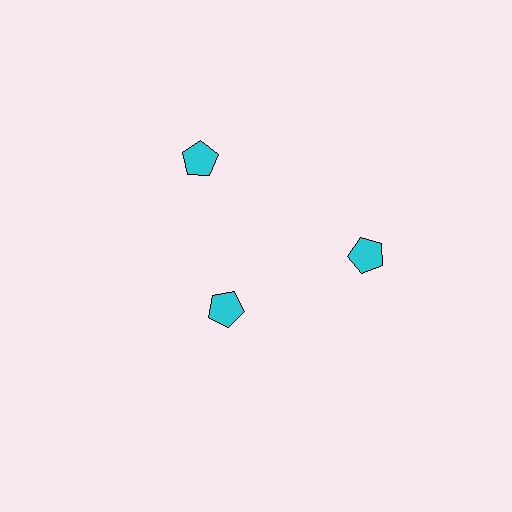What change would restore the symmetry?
The symmetry would be restored by moving it outward, back onto the ring so that all 3 pentagons sit at equal angles and equal distance from the center.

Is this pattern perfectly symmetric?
No. The 3 cyan pentagons are arranged in a ring, but one element near the 7 o'clock position is pulled inward toward the center, breaking the 3-fold rotational symmetry.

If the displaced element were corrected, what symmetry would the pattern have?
It would have 3-fold rotational symmetry — the pattern would map onto itself every 120 degrees.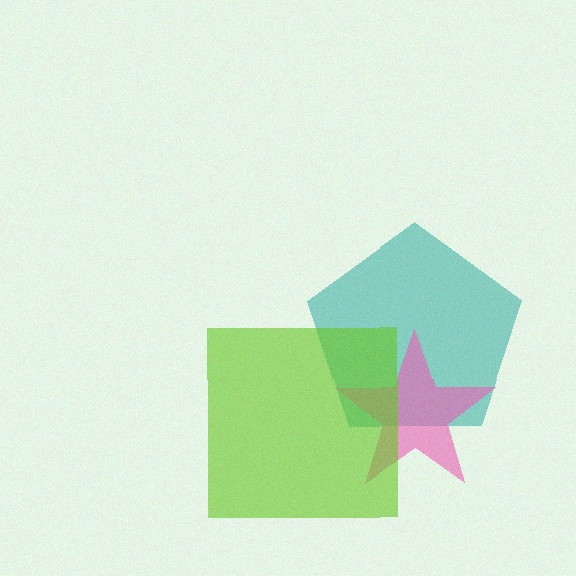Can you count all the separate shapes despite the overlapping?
Yes, there are 3 separate shapes.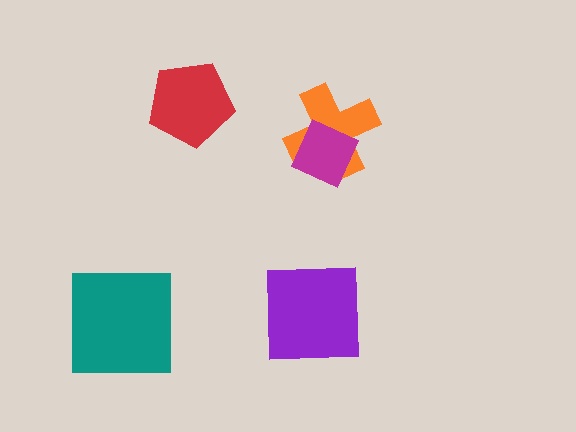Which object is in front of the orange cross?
The magenta square is in front of the orange cross.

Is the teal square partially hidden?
No, no other shape covers it.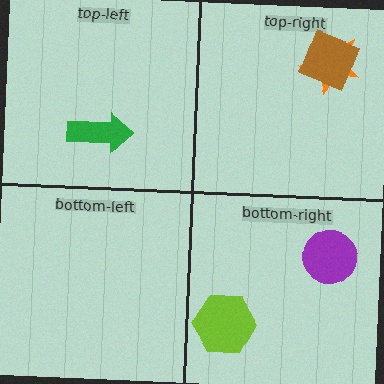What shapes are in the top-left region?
The green arrow.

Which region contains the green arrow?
The top-left region.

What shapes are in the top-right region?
The orange star, the brown square.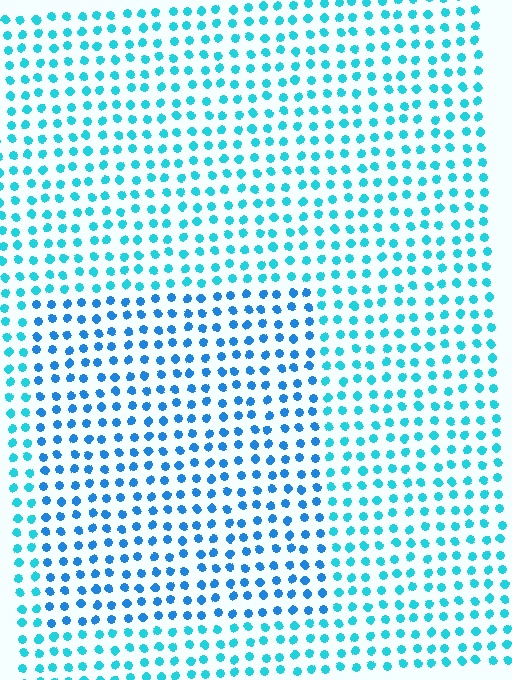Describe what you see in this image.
The image is filled with small cyan elements in a uniform arrangement. A rectangle-shaped region is visible where the elements are tinted to a slightly different hue, forming a subtle color boundary.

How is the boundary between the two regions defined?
The boundary is defined purely by a slight shift in hue (about 24 degrees). Spacing, size, and orientation are identical on both sides.